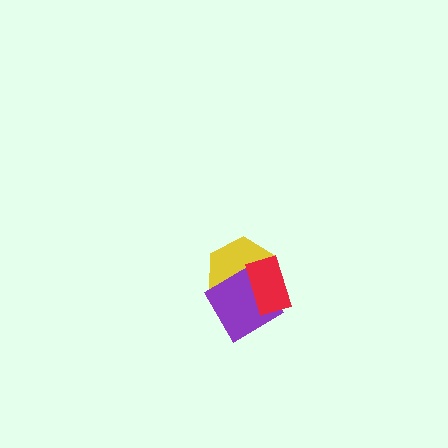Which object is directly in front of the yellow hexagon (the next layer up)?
The purple diamond is directly in front of the yellow hexagon.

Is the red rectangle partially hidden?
No, no other shape covers it.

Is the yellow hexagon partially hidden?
Yes, it is partially covered by another shape.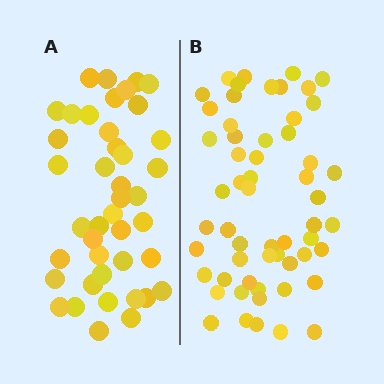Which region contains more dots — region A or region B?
Region B (the right region) has more dots.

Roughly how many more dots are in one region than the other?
Region B has approximately 15 more dots than region A.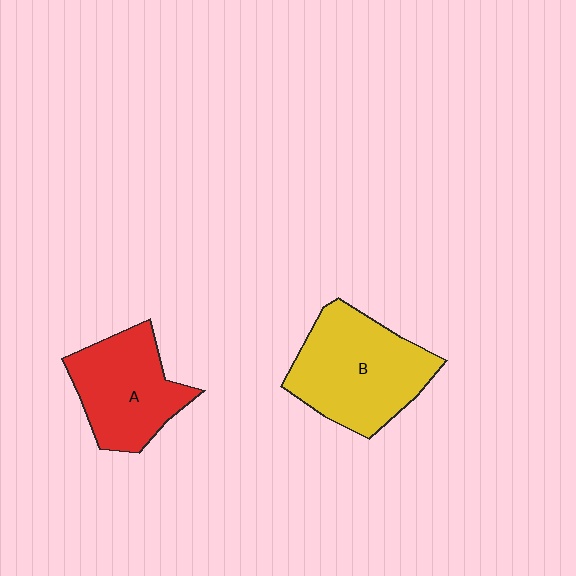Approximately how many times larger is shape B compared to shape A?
Approximately 1.3 times.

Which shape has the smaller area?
Shape A (red).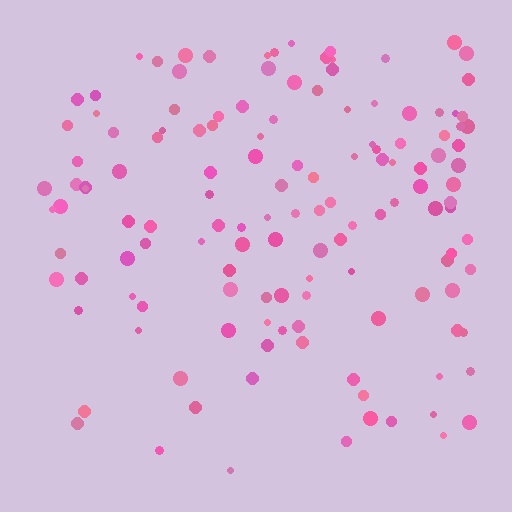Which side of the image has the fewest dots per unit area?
The bottom.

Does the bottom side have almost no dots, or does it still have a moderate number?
Still a moderate number, just noticeably fewer than the top.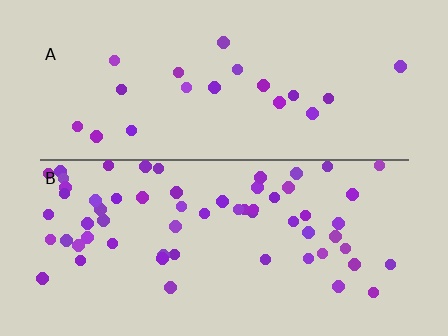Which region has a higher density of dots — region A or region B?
B (the bottom).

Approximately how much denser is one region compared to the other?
Approximately 3.0× — region B over region A.